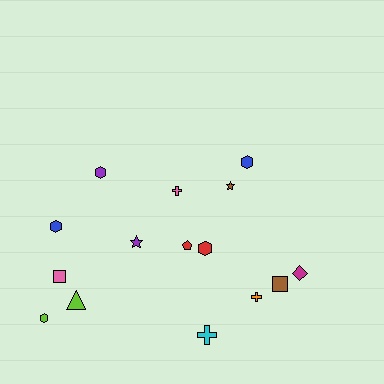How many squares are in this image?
There are 2 squares.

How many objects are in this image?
There are 15 objects.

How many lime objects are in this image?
There are 2 lime objects.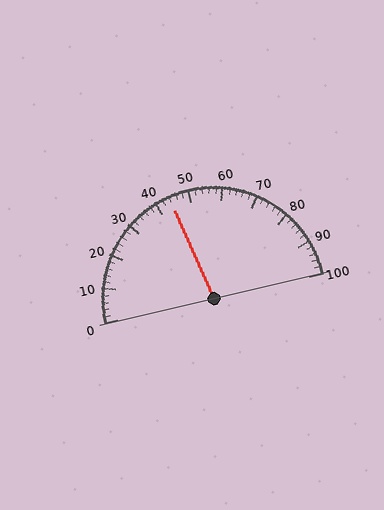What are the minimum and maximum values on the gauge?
The gauge ranges from 0 to 100.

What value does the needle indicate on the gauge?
The needle indicates approximately 44.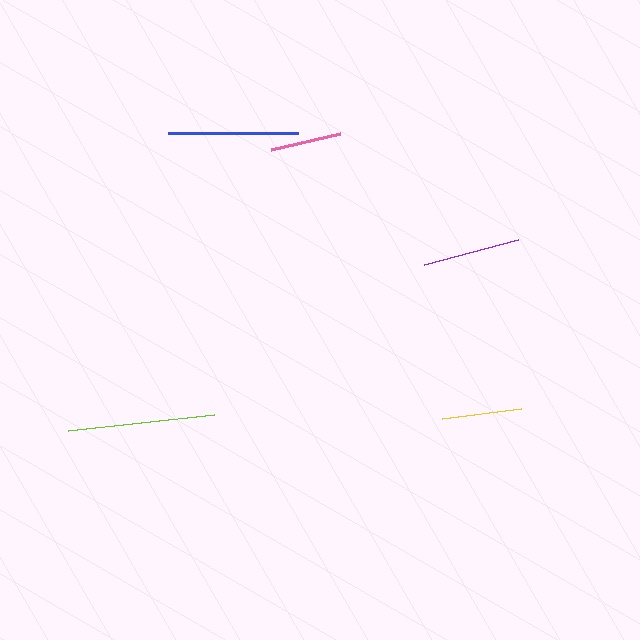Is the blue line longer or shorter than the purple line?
The blue line is longer than the purple line.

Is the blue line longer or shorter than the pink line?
The blue line is longer than the pink line.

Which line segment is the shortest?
The pink line is the shortest at approximately 70 pixels.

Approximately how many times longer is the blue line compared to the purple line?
The blue line is approximately 1.3 times the length of the purple line.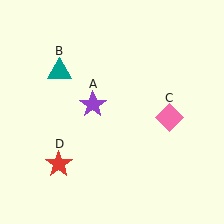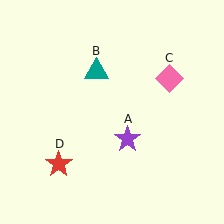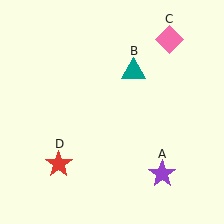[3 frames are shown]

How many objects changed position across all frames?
3 objects changed position: purple star (object A), teal triangle (object B), pink diamond (object C).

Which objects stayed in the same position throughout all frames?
Red star (object D) remained stationary.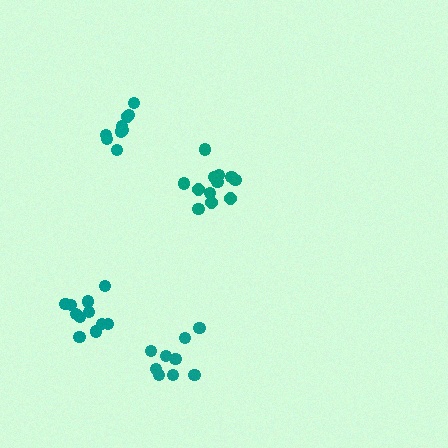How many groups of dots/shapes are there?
There are 4 groups.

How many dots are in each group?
Group 1: 12 dots, Group 2: 9 dots, Group 3: 9 dots, Group 4: 11 dots (41 total).